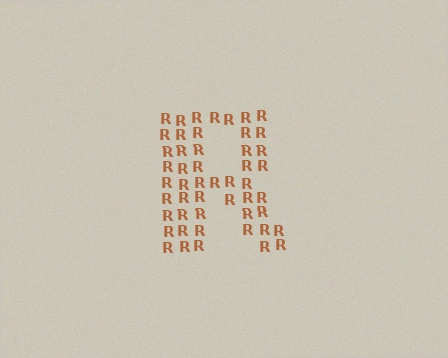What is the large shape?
The large shape is the letter R.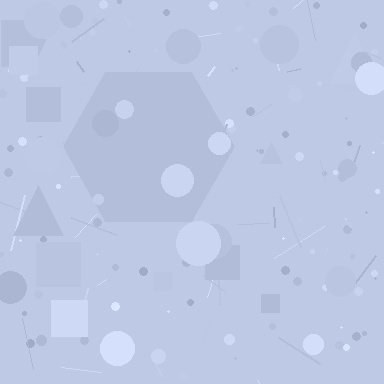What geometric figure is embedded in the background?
A hexagon is embedded in the background.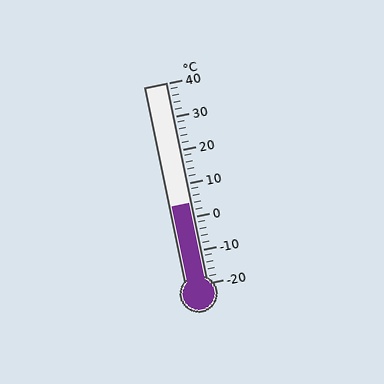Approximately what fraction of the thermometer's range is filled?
The thermometer is filled to approximately 40% of its range.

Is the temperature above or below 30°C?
The temperature is below 30°C.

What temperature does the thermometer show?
The thermometer shows approximately 4°C.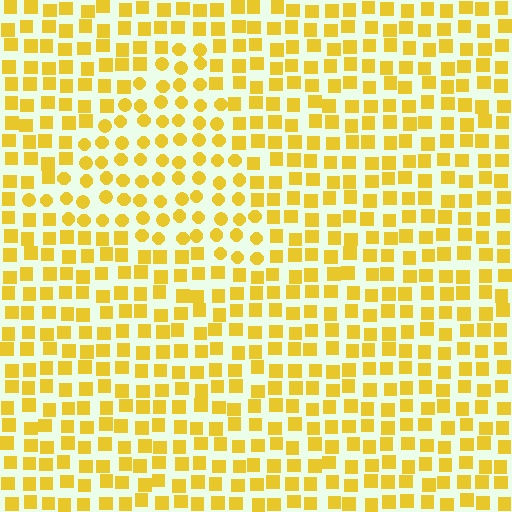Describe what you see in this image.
The image is filled with small yellow elements arranged in a uniform grid. A triangle-shaped region contains circles, while the surrounding area contains squares. The boundary is defined purely by the change in element shape.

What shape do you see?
I see a triangle.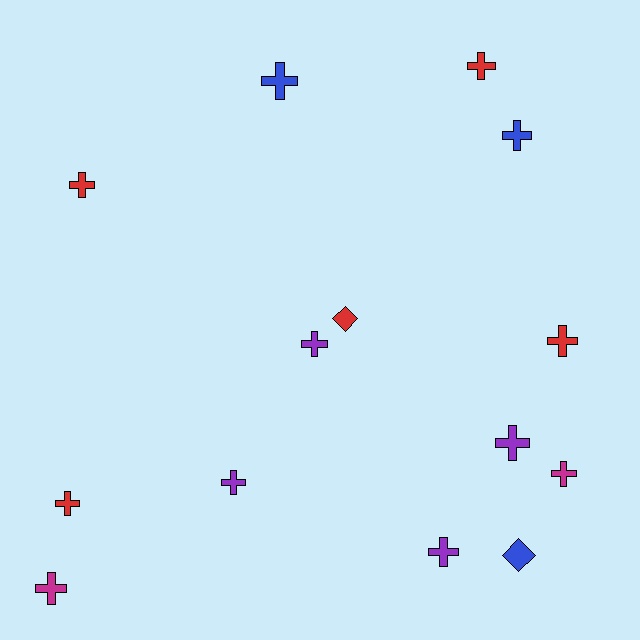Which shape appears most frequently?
Cross, with 12 objects.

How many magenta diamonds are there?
There are no magenta diamonds.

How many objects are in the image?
There are 14 objects.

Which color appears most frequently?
Red, with 5 objects.